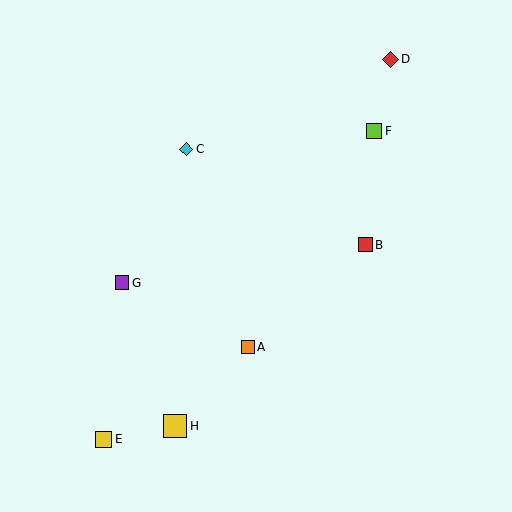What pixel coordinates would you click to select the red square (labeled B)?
Click at (365, 245) to select the red square B.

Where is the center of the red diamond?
The center of the red diamond is at (390, 59).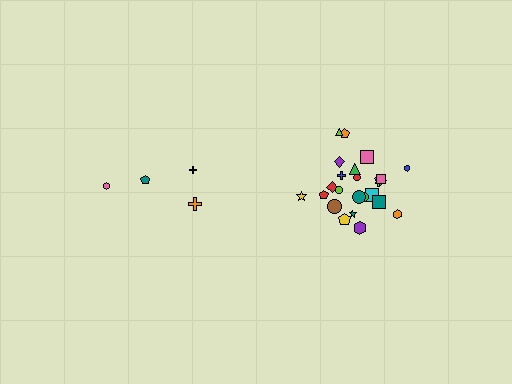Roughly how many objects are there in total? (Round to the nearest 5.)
Roughly 30 objects in total.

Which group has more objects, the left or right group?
The right group.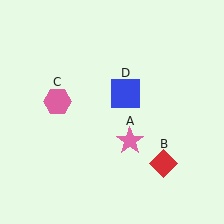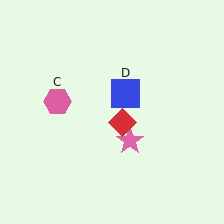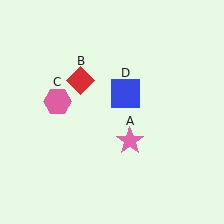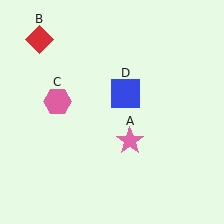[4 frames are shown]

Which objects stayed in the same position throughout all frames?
Pink star (object A) and pink hexagon (object C) and blue square (object D) remained stationary.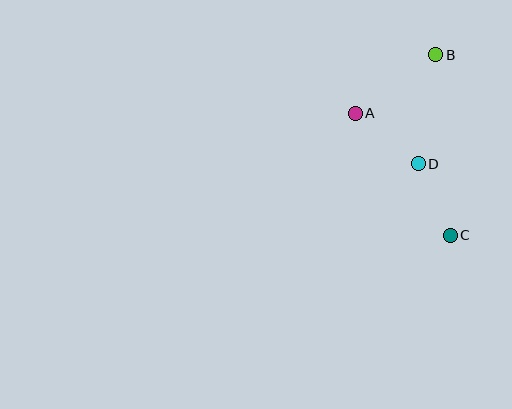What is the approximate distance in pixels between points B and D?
The distance between B and D is approximately 110 pixels.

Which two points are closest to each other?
Points C and D are closest to each other.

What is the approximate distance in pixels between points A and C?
The distance between A and C is approximately 155 pixels.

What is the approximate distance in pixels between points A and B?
The distance between A and B is approximately 100 pixels.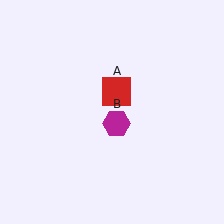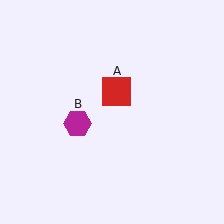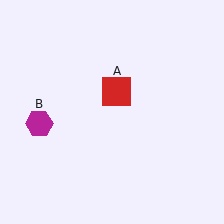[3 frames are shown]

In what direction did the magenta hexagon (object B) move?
The magenta hexagon (object B) moved left.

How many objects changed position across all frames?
1 object changed position: magenta hexagon (object B).